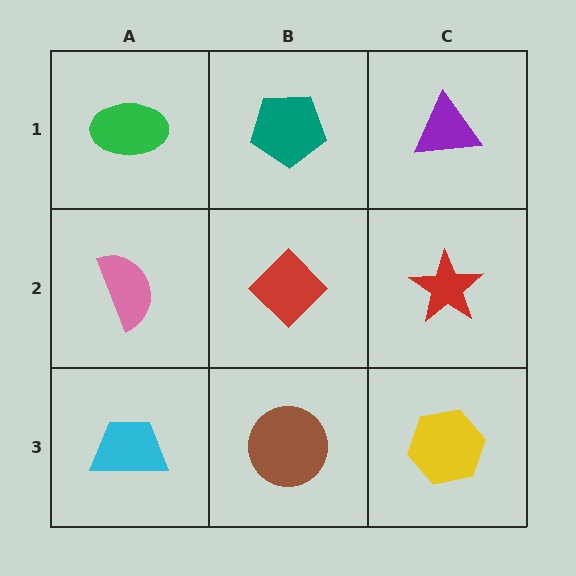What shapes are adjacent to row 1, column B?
A red diamond (row 2, column B), a green ellipse (row 1, column A), a purple triangle (row 1, column C).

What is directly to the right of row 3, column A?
A brown circle.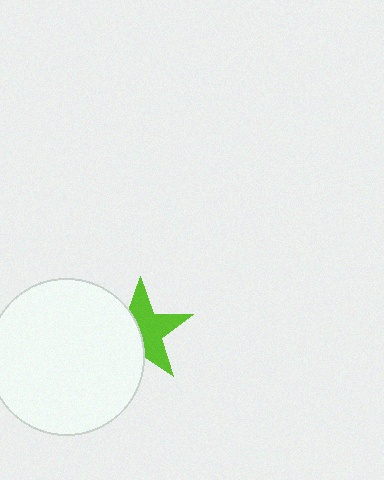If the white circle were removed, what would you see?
You would see the complete lime star.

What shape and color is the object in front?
The object in front is a white circle.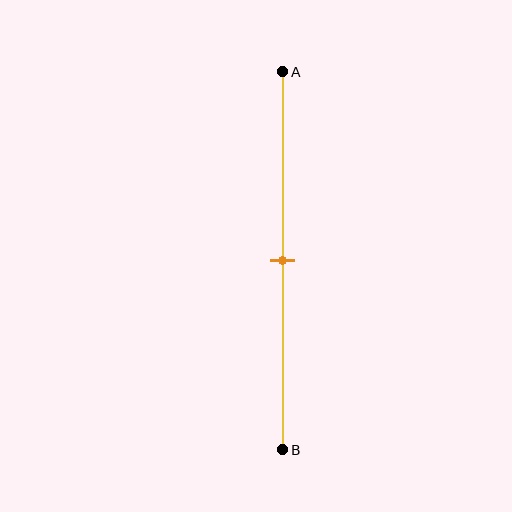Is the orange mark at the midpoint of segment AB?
Yes, the mark is approximately at the midpoint.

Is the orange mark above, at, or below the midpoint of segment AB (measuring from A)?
The orange mark is approximately at the midpoint of segment AB.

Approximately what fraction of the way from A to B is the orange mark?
The orange mark is approximately 50% of the way from A to B.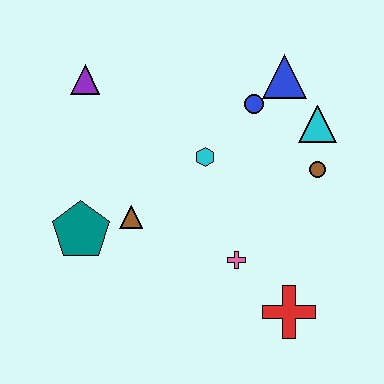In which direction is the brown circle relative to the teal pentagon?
The brown circle is to the right of the teal pentagon.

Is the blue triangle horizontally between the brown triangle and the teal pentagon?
No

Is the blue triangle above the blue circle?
Yes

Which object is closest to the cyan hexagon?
The blue circle is closest to the cyan hexagon.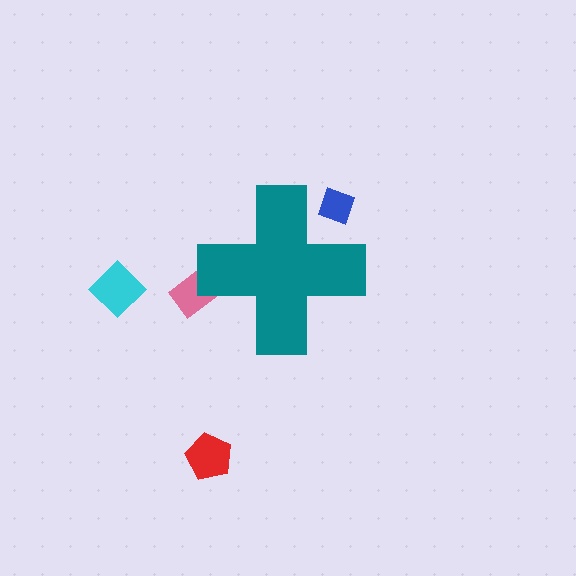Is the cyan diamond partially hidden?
No, the cyan diamond is fully visible.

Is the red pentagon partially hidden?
No, the red pentagon is fully visible.